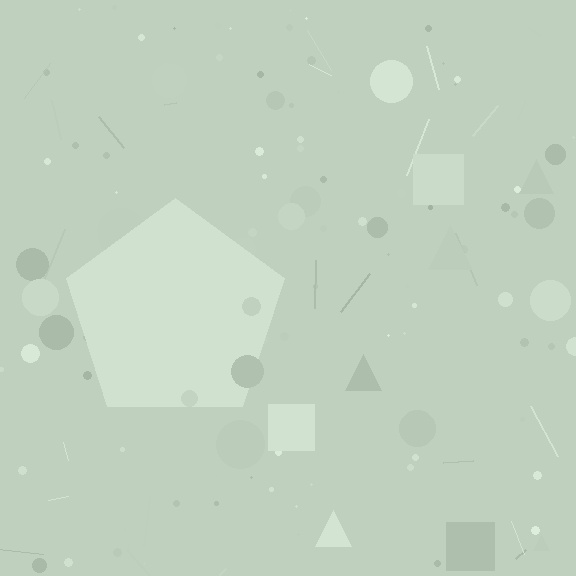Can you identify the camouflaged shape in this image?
The camouflaged shape is a pentagon.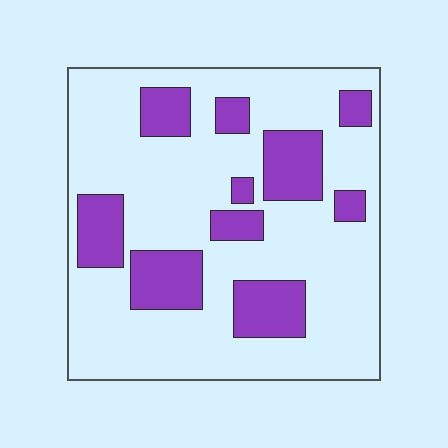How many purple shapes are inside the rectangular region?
10.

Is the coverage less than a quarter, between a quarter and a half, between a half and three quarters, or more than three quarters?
Between a quarter and a half.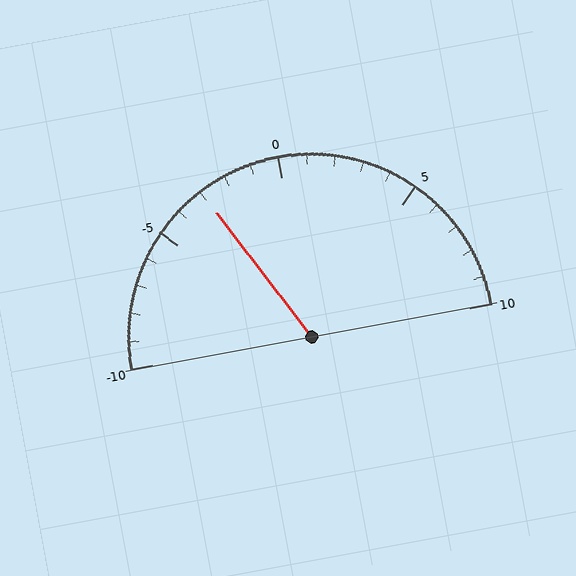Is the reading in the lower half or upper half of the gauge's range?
The reading is in the lower half of the range (-10 to 10).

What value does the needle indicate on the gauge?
The needle indicates approximately -3.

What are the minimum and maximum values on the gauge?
The gauge ranges from -10 to 10.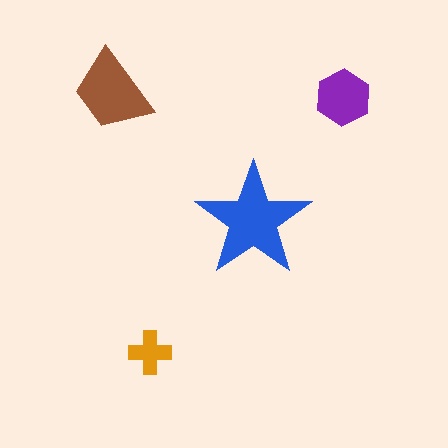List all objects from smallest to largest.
The orange cross, the purple hexagon, the brown trapezoid, the blue star.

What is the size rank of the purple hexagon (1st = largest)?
3rd.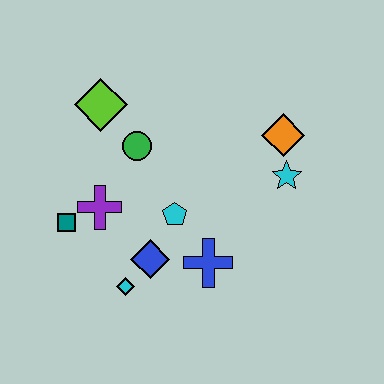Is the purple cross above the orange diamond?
No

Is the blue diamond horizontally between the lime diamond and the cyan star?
Yes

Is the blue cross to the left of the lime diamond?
No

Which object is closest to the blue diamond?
The cyan diamond is closest to the blue diamond.